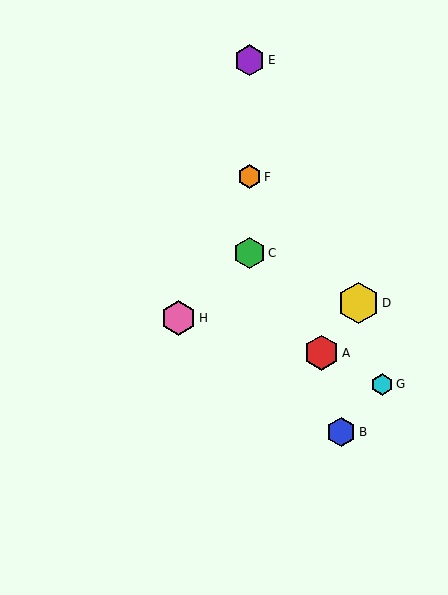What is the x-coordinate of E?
Object E is at x≈250.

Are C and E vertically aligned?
Yes, both are at x≈250.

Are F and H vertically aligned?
No, F is at x≈250 and H is at x≈179.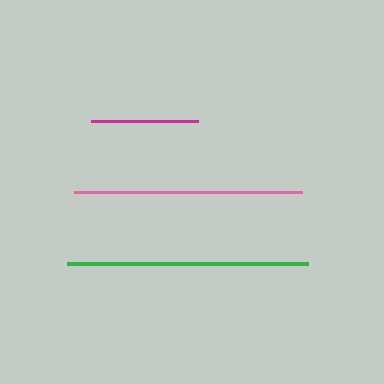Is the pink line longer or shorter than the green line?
The green line is longer than the pink line.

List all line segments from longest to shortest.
From longest to shortest: green, pink, magenta.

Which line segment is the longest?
The green line is the longest at approximately 241 pixels.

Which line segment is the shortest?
The magenta line is the shortest at approximately 107 pixels.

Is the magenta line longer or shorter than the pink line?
The pink line is longer than the magenta line.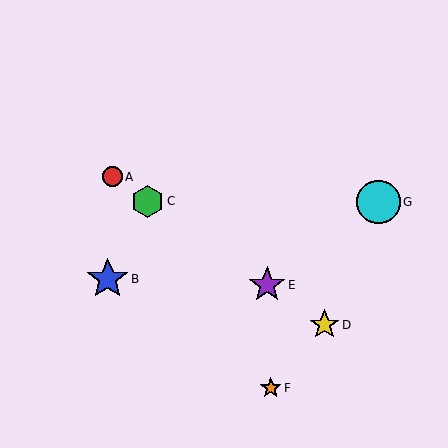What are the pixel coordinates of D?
Object D is at (325, 325).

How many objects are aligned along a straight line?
4 objects (A, C, D, E) are aligned along a straight line.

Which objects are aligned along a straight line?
Objects A, C, D, E are aligned along a straight line.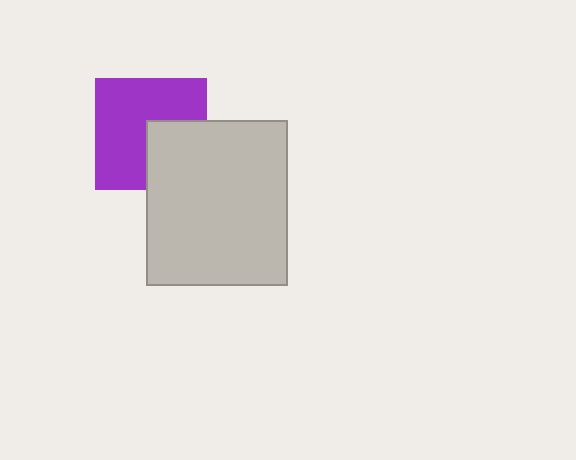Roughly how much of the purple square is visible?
Most of it is visible (roughly 65%).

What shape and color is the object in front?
The object in front is a light gray rectangle.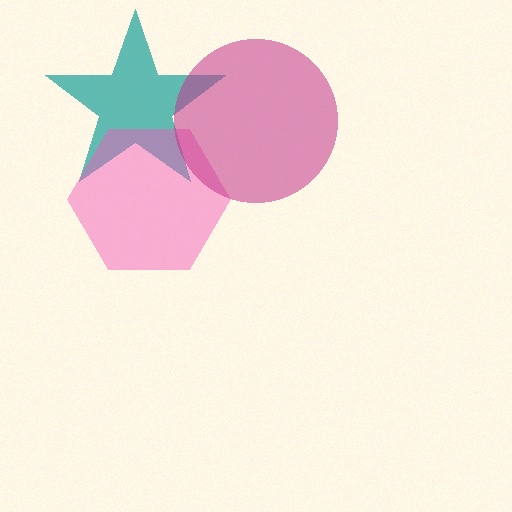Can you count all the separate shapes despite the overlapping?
Yes, there are 3 separate shapes.